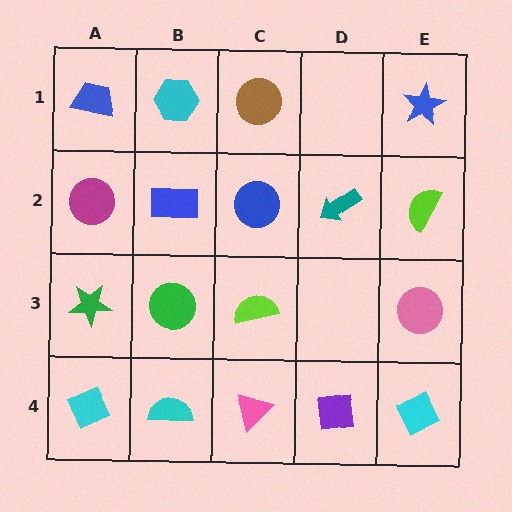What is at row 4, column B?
A cyan semicircle.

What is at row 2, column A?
A magenta circle.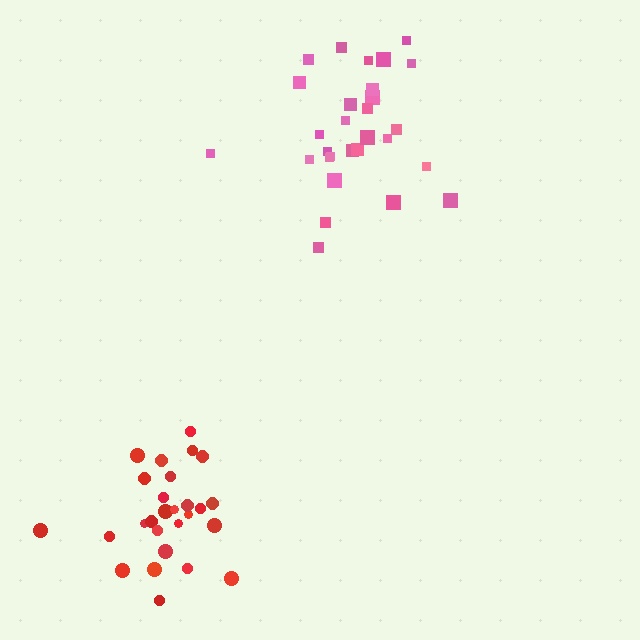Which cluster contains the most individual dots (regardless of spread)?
Pink (29).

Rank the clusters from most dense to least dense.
red, pink.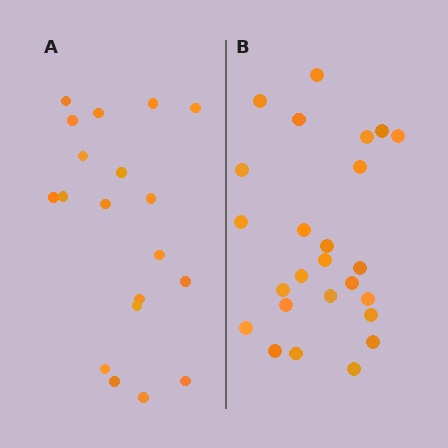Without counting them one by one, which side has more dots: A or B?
Region B (the right region) has more dots.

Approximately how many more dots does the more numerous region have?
Region B has about 6 more dots than region A.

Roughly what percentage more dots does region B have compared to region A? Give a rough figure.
About 30% more.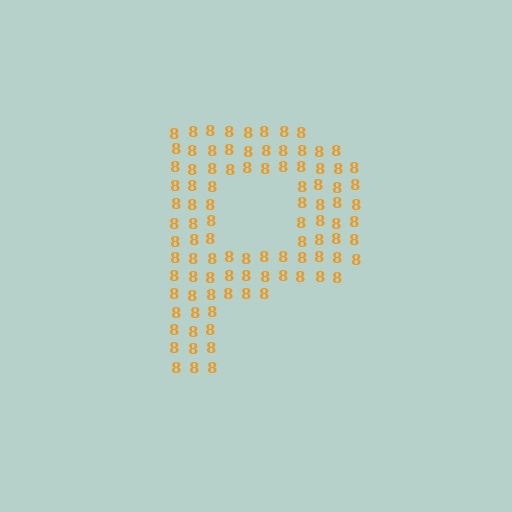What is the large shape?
The large shape is the letter P.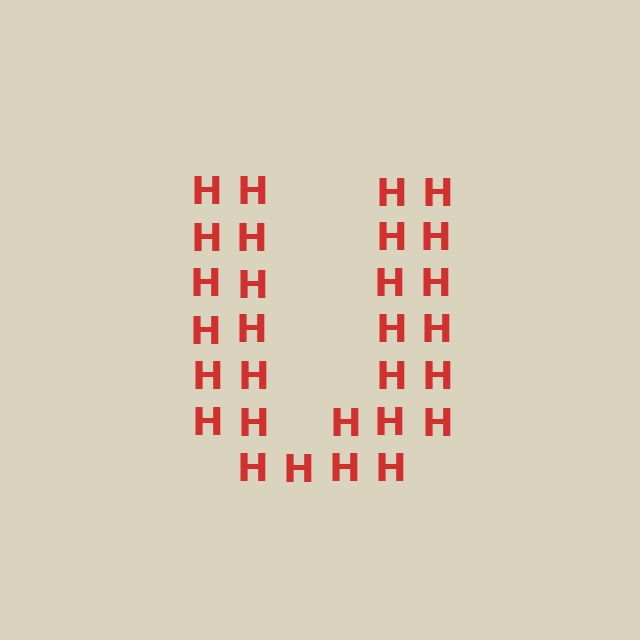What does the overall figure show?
The overall figure shows the letter U.